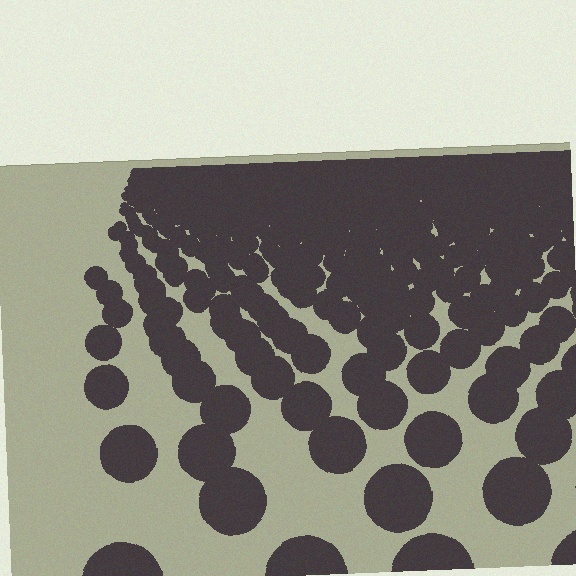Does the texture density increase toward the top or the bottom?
Density increases toward the top.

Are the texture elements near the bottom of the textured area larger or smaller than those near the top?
Larger. Near the bottom, elements are closer to the viewer and appear at a bigger on-screen size.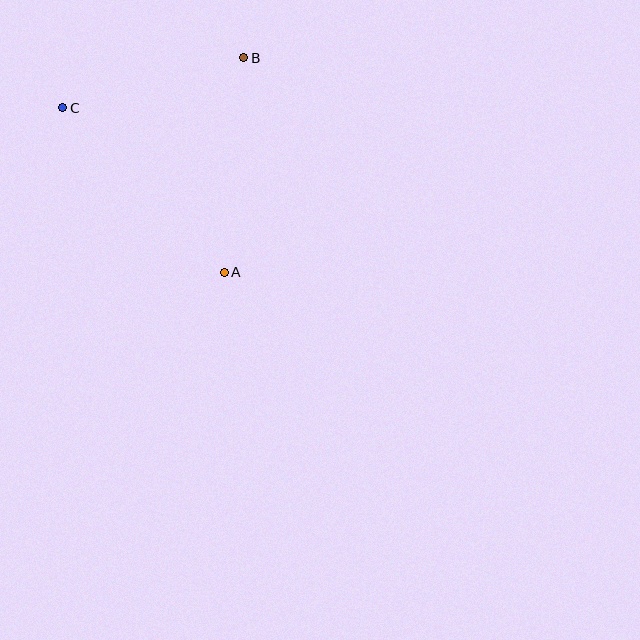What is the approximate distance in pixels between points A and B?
The distance between A and B is approximately 215 pixels.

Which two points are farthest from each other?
Points A and C are farthest from each other.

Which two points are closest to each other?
Points B and C are closest to each other.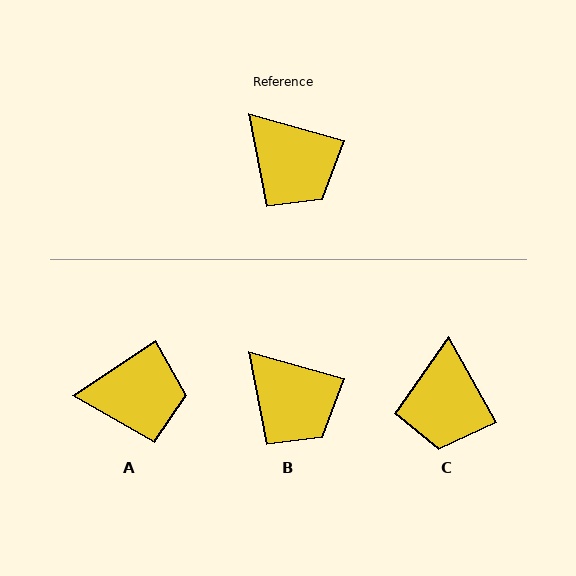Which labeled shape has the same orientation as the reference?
B.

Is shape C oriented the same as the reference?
No, it is off by about 46 degrees.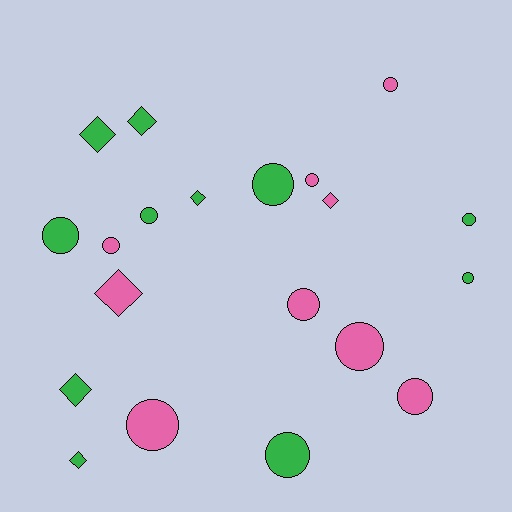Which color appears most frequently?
Green, with 11 objects.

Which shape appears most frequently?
Circle, with 13 objects.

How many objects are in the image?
There are 20 objects.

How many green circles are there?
There are 6 green circles.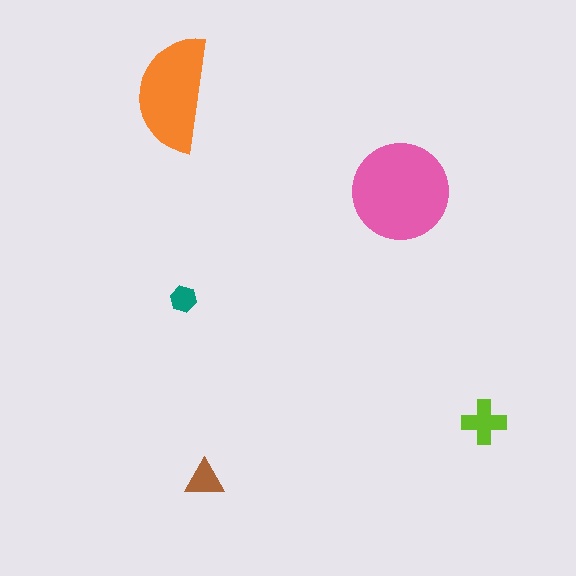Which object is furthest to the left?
The orange semicircle is leftmost.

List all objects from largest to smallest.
The pink circle, the orange semicircle, the lime cross, the brown triangle, the teal hexagon.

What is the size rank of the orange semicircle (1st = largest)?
2nd.